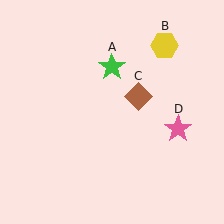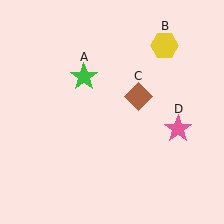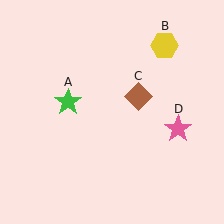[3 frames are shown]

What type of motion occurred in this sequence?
The green star (object A) rotated counterclockwise around the center of the scene.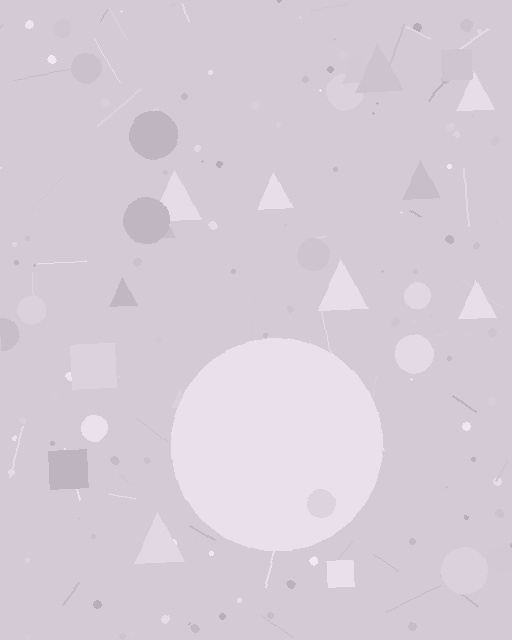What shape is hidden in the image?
A circle is hidden in the image.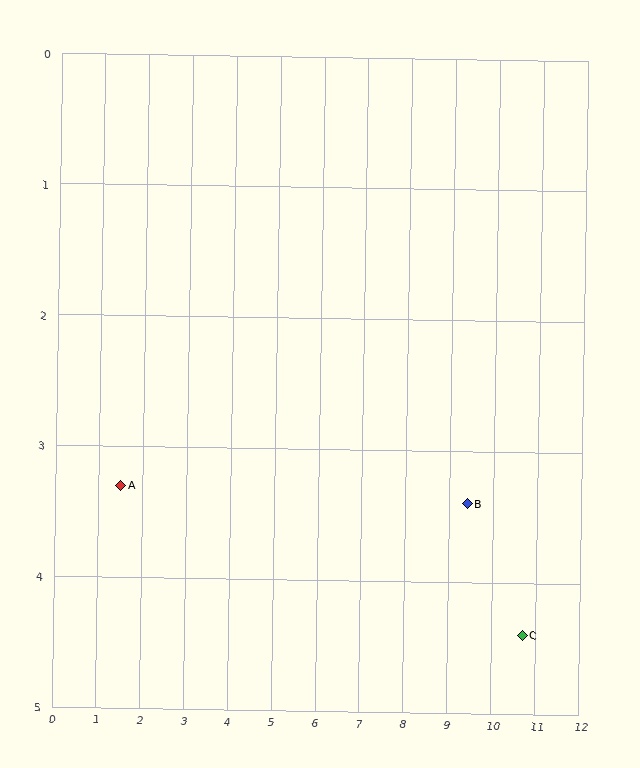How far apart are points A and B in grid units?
Points A and B are about 7.9 grid units apart.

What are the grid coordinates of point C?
Point C is at approximately (10.7, 4.4).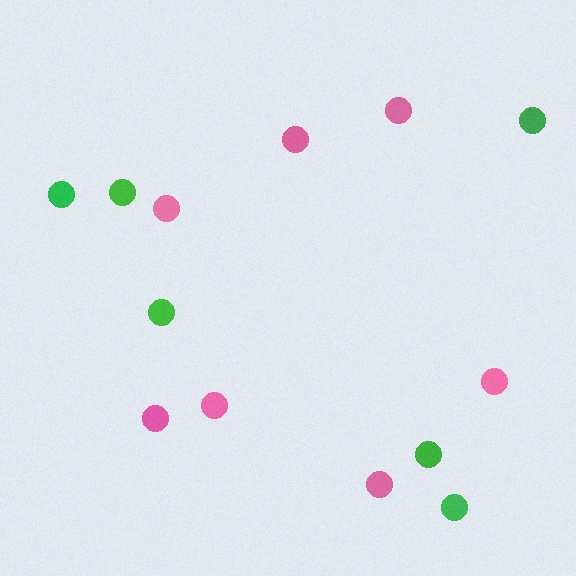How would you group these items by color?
There are 2 groups: one group of pink circles (7) and one group of green circles (6).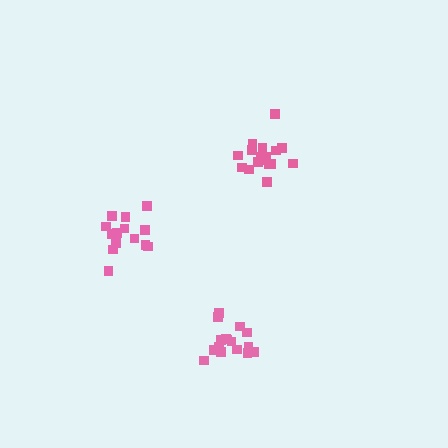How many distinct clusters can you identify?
There are 3 distinct clusters.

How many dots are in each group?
Group 1: 16 dots, Group 2: 15 dots, Group 3: 17 dots (48 total).